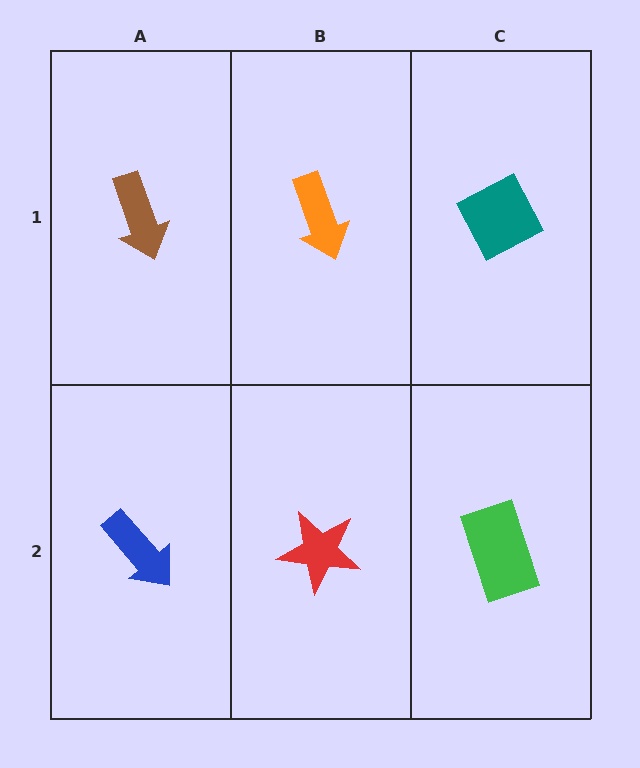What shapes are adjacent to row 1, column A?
A blue arrow (row 2, column A), an orange arrow (row 1, column B).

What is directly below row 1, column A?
A blue arrow.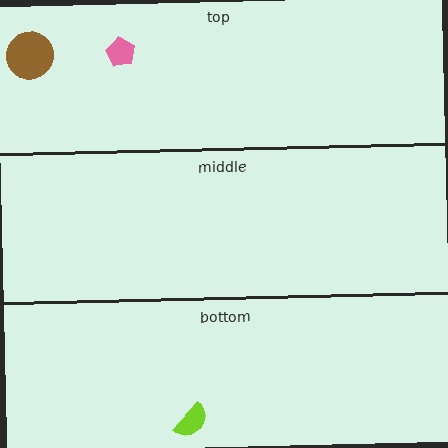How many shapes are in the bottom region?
1.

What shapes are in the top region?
The pink pentagon, the brown circle.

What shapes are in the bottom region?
The lime semicircle.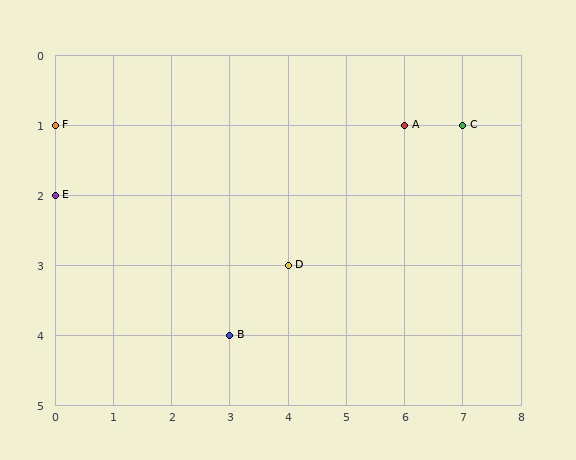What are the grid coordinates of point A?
Point A is at grid coordinates (6, 1).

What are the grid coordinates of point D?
Point D is at grid coordinates (4, 3).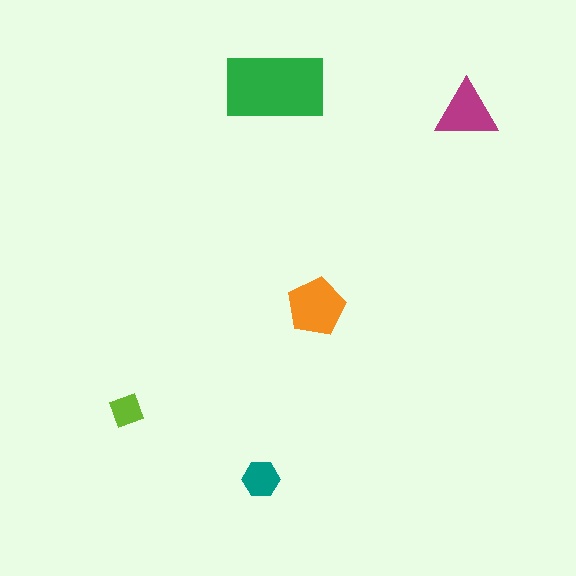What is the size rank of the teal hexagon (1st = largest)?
4th.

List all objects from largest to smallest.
The green rectangle, the orange pentagon, the magenta triangle, the teal hexagon, the lime square.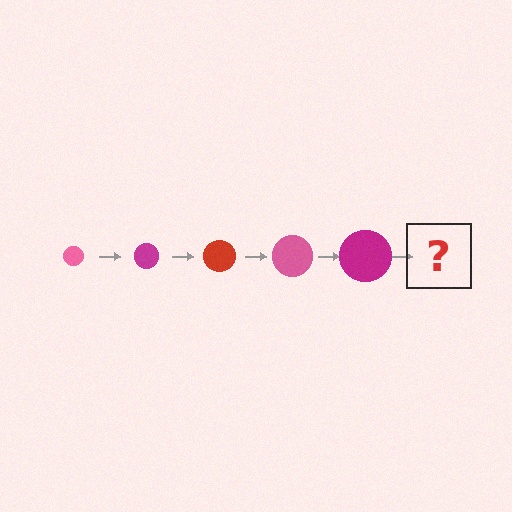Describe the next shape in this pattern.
It should be a red circle, larger than the previous one.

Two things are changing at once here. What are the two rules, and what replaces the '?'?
The two rules are that the circle grows larger each step and the color cycles through pink, magenta, and red. The '?' should be a red circle, larger than the previous one.